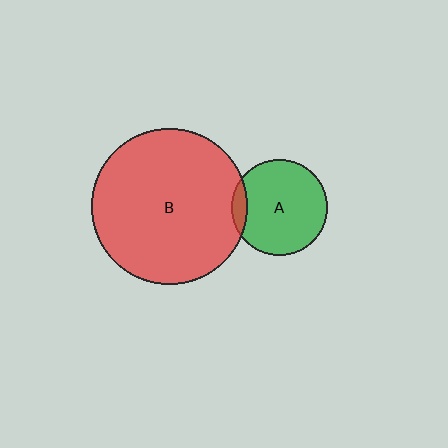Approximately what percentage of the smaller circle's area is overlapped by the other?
Approximately 10%.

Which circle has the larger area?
Circle B (red).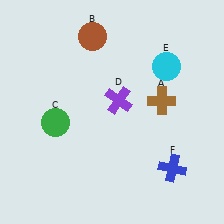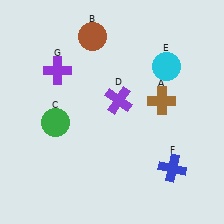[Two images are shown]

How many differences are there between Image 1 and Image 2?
There is 1 difference between the two images.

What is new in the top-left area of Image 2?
A purple cross (G) was added in the top-left area of Image 2.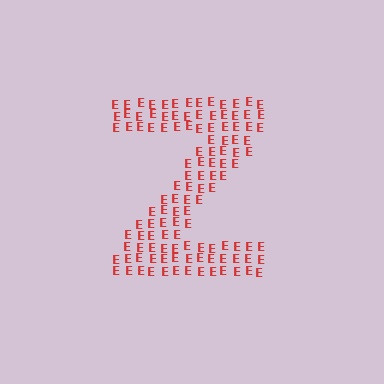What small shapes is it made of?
It is made of small letter E's.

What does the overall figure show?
The overall figure shows the letter Z.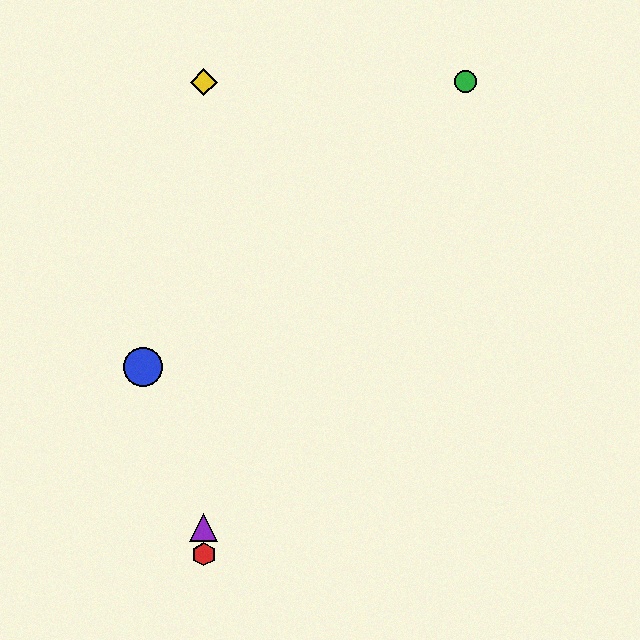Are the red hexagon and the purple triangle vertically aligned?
Yes, both are at x≈204.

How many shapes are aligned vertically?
3 shapes (the red hexagon, the yellow diamond, the purple triangle) are aligned vertically.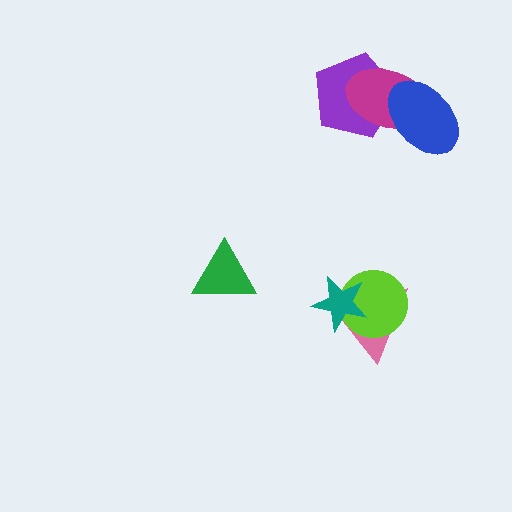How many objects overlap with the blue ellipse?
2 objects overlap with the blue ellipse.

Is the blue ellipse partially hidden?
No, no other shape covers it.